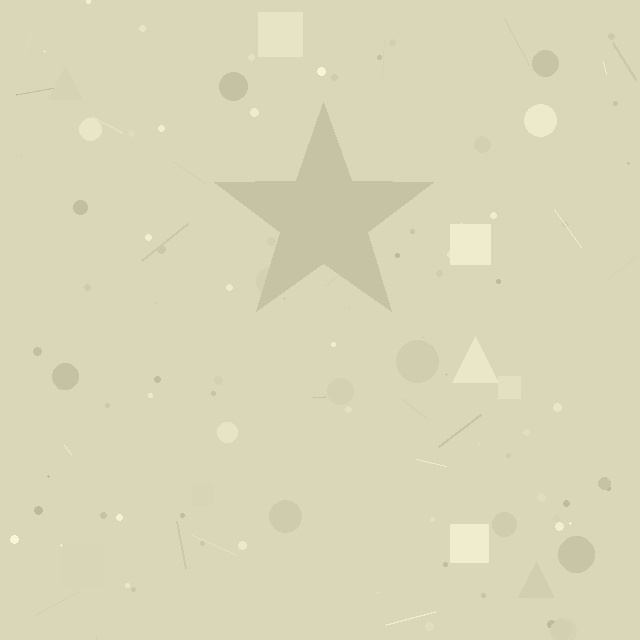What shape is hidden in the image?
A star is hidden in the image.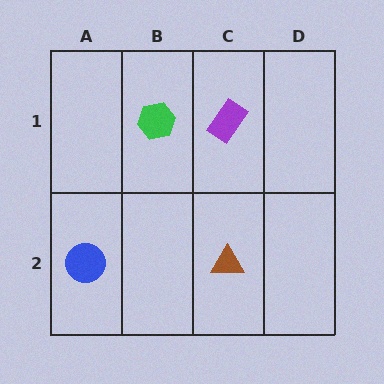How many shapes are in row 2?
2 shapes.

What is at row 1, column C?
A purple rectangle.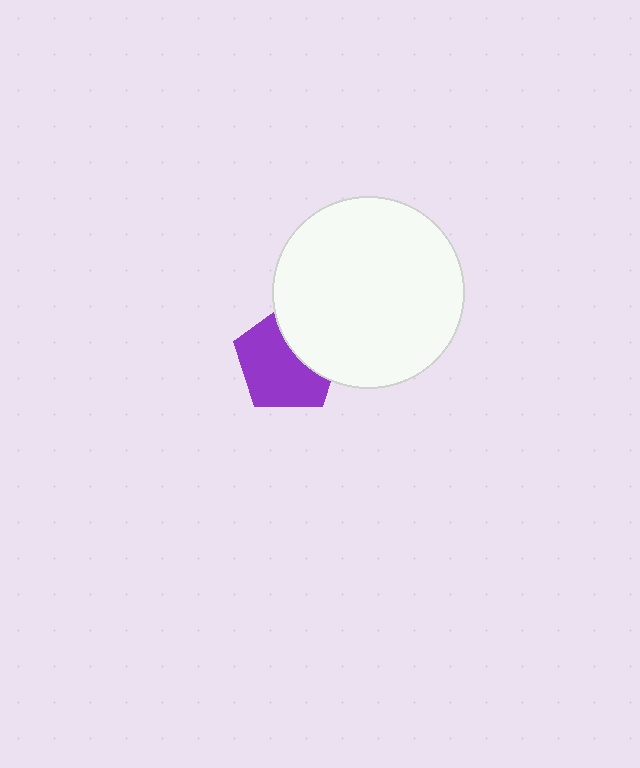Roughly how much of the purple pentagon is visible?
Most of it is visible (roughly 65%).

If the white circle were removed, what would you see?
You would see the complete purple pentagon.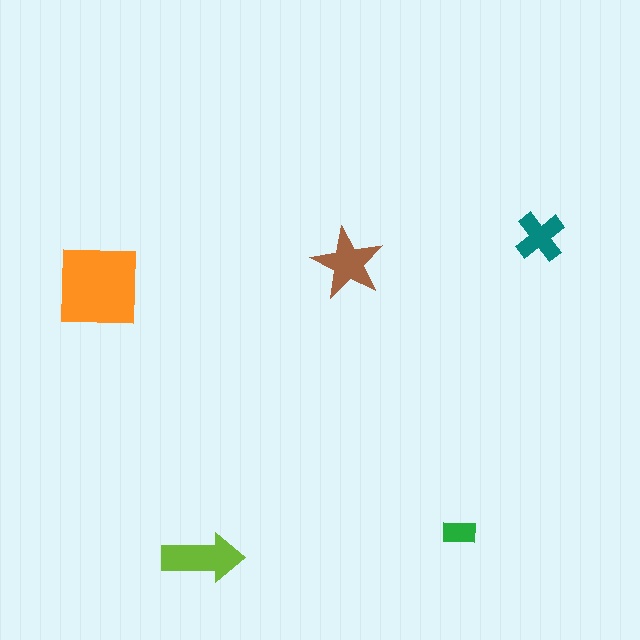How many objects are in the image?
There are 5 objects in the image.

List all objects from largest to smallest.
The orange square, the lime arrow, the brown star, the teal cross, the green rectangle.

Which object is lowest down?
The lime arrow is bottommost.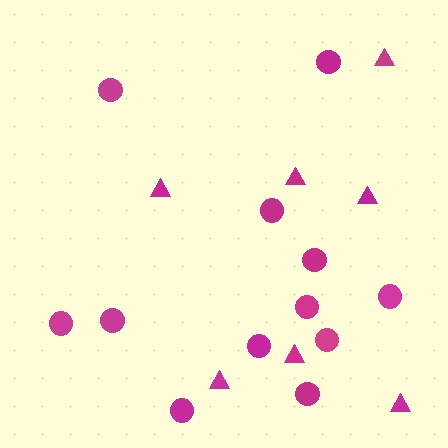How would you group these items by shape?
There are 2 groups: one group of triangles (7) and one group of circles (12).